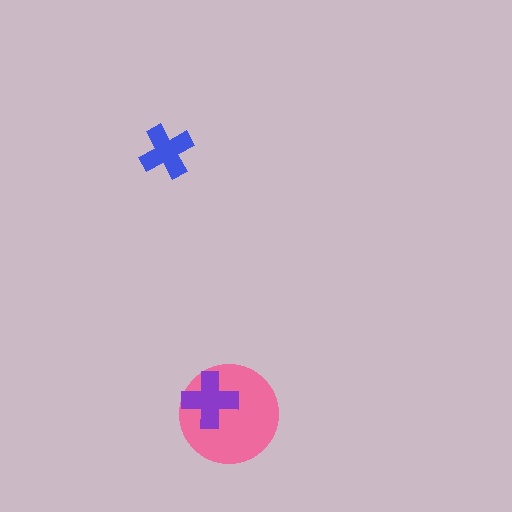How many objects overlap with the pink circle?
1 object overlaps with the pink circle.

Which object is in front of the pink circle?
The purple cross is in front of the pink circle.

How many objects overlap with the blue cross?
0 objects overlap with the blue cross.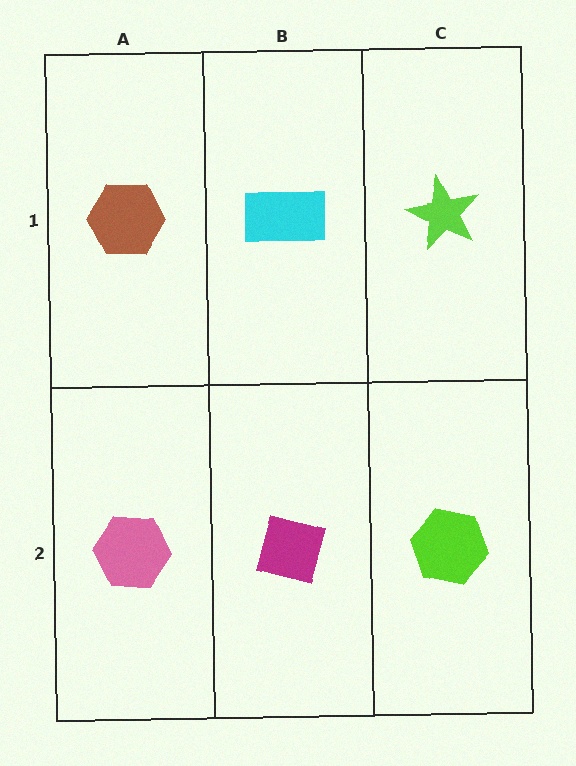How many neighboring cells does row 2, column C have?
2.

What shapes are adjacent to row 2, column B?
A cyan rectangle (row 1, column B), a pink hexagon (row 2, column A), a lime hexagon (row 2, column C).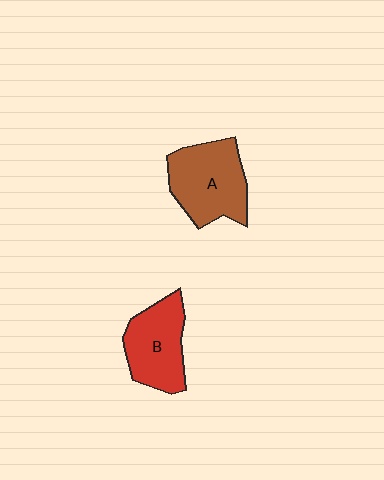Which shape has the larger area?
Shape A (brown).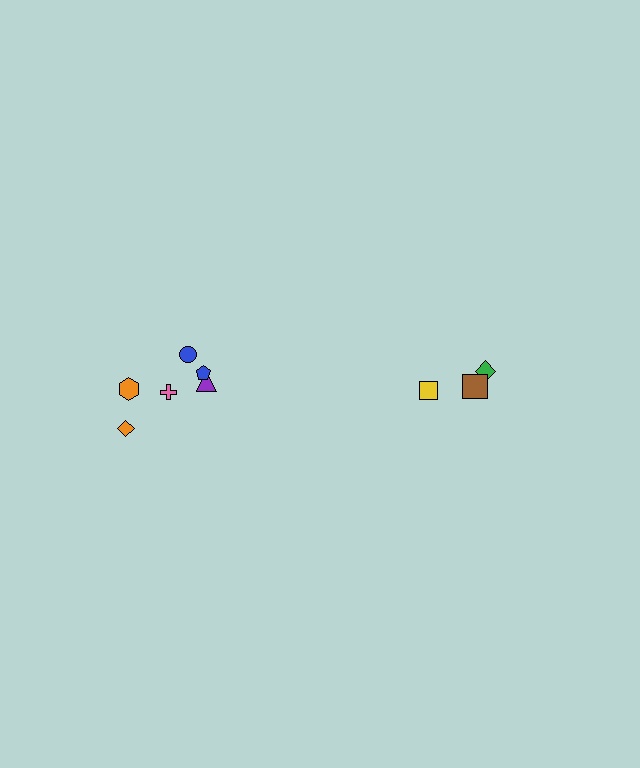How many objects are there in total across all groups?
There are 9 objects.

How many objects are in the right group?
There are 3 objects.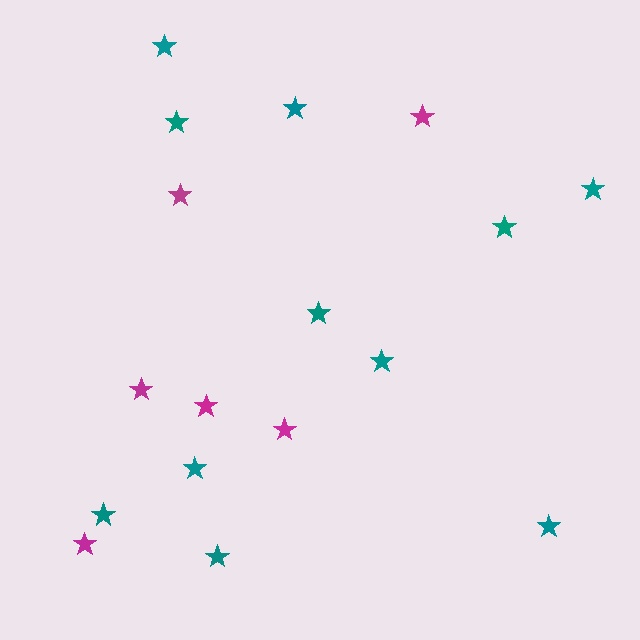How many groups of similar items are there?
There are 2 groups: one group of magenta stars (6) and one group of teal stars (11).